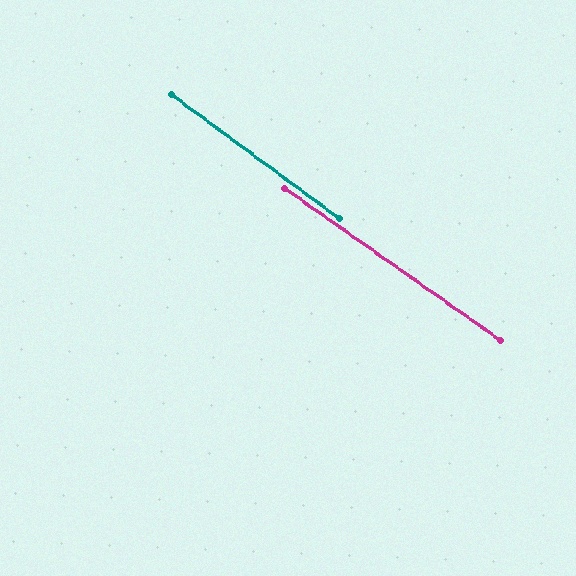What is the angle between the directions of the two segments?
Approximately 1 degree.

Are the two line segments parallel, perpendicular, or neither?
Parallel — their directions differ by only 1.3°.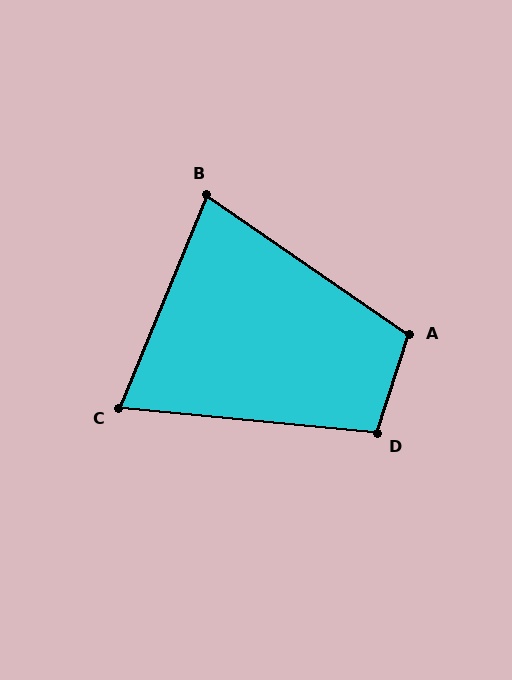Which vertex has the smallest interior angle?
C, at approximately 73 degrees.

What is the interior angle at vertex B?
Approximately 78 degrees (acute).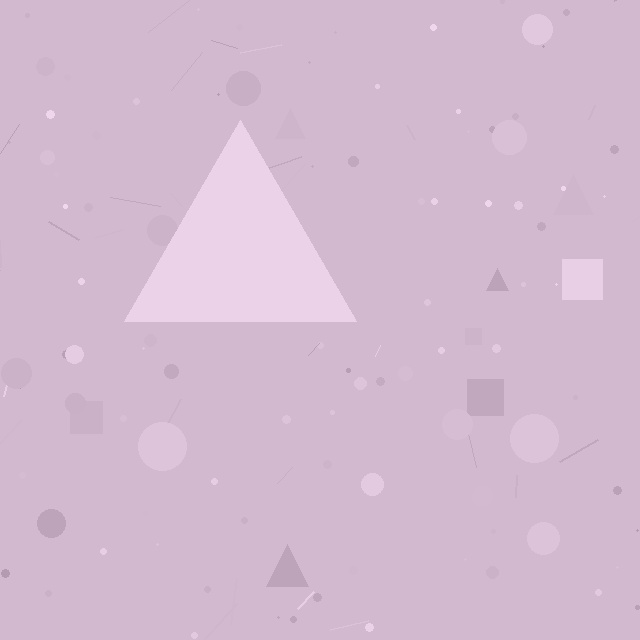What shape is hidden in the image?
A triangle is hidden in the image.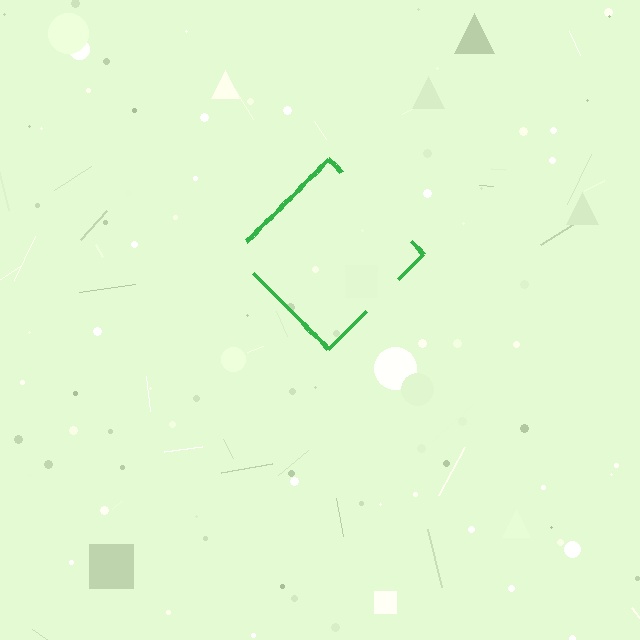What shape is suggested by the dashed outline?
The dashed outline suggests a diamond.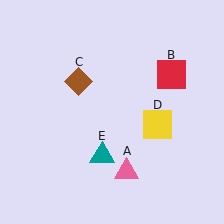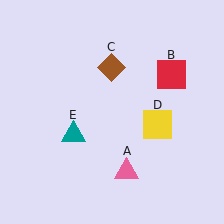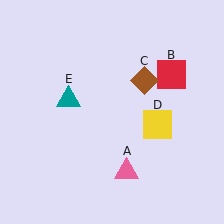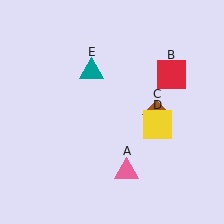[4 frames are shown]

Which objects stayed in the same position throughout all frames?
Pink triangle (object A) and red square (object B) and yellow square (object D) remained stationary.